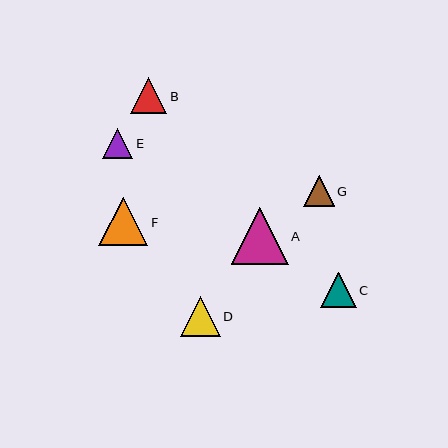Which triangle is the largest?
Triangle A is the largest with a size of approximately 57 pixels.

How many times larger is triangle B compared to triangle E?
Triangle B is approximately 1.2 times the size of triangle E.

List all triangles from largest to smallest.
From largest to smallest: A, F, D, B, C, G, E.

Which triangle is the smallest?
Triangle E is the smallest with a size of approximately 30 pixels.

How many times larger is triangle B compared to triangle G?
Triangle B is approximately 1.2 times the size of triangle G.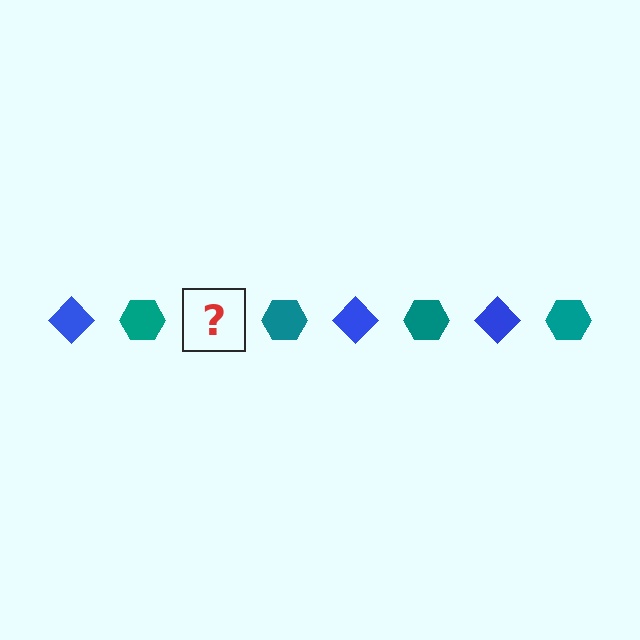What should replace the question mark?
The question mark should be replaced with a blue diamond.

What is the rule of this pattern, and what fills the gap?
The rule is that the pattern alternates between blue diamond and teal hexagon. The gap should be filled with a blue diamond.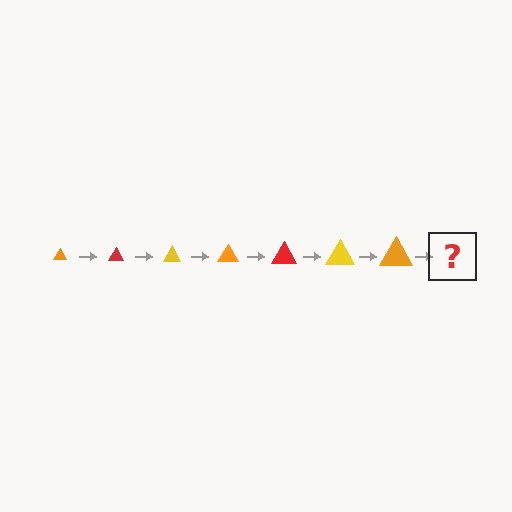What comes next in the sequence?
The next element should be a red triangle, larger than the previous one.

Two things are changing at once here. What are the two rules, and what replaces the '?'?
The two rules are that the triangle grows larger each step and the color cycles through orange, red, and yellow. The '?' should be a red triangle, larger than the previous one.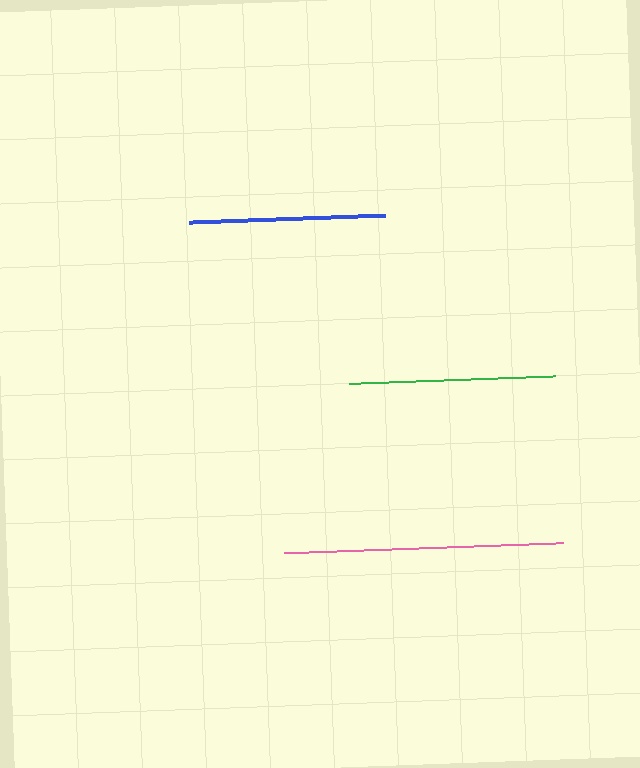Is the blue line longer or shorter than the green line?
The green line is longer than the blue line.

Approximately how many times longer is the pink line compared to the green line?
The pink line is approximately 1.4 times the length of the green line.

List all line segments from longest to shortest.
From longest to shortest: pink, green, blue.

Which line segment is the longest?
The pink line is the longest at approximately 279 pixels.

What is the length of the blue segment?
The blue segment is approximately 195 pixels long.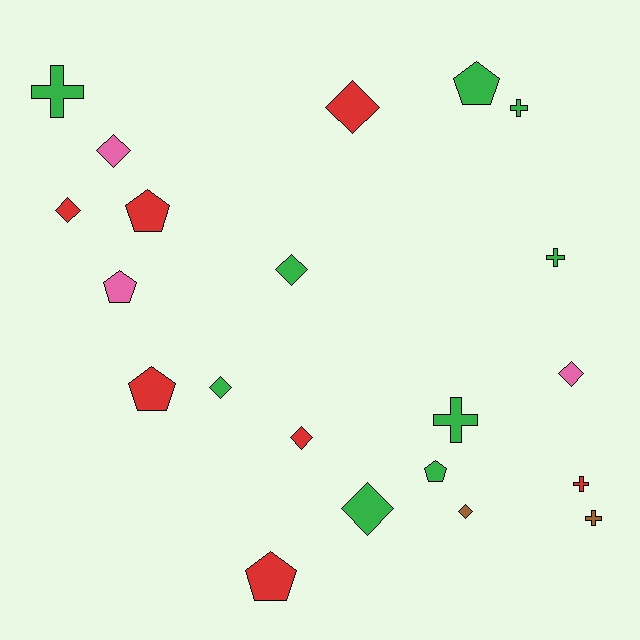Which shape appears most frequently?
Diamond, with 9 objects.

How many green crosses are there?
There are 4 green crosses.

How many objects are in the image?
There are 21 objects.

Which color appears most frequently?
Green, with 9 objects.